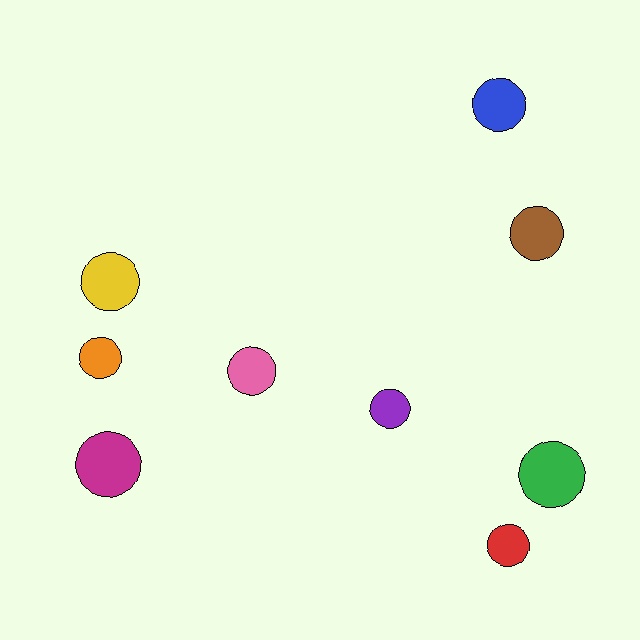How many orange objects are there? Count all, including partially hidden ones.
There is 1 orange object.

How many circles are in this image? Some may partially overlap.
There are 9 circles.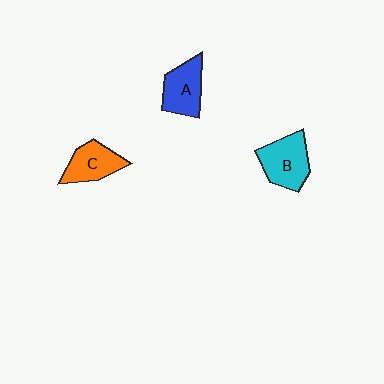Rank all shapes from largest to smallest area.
From largest to smallest: B (cyan), A (blue), C (orange).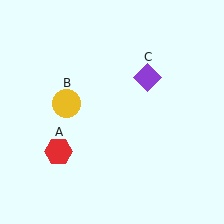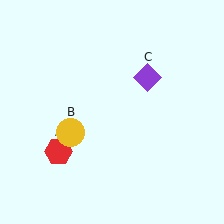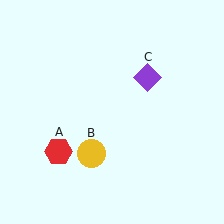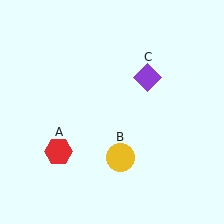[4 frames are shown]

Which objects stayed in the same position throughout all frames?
Red hexagon (object A) and purple diamond (object C) remained stationary.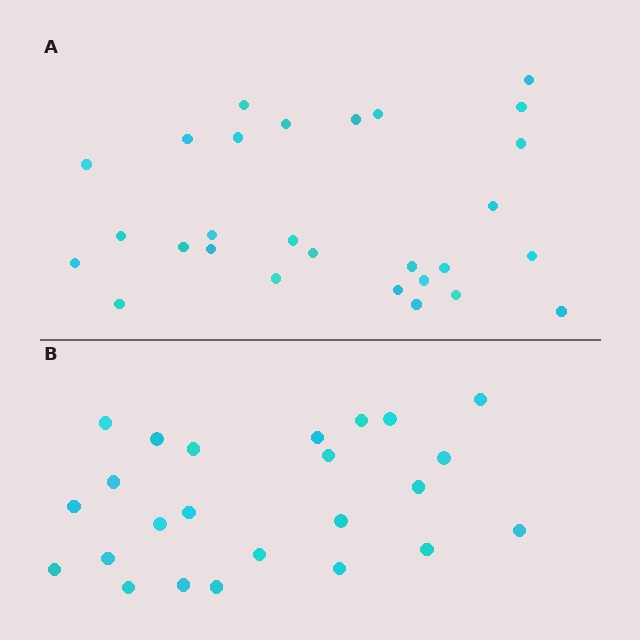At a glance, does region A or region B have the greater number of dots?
Region A (the top region) has more dots.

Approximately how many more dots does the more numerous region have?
Region A has about 4 more dots than region B.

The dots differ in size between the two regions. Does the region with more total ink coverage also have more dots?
No. Region B has more total ink coverage because its dots are larger, but region A actually contains more individual dots. Total area can be misleading — the number of items is what matters here.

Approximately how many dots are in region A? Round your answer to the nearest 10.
About 30 dots. (The exact count is 28, which rounds to 30.)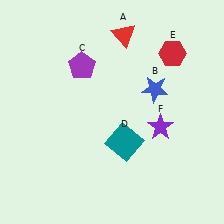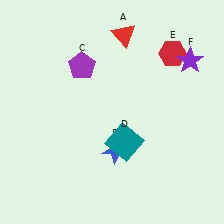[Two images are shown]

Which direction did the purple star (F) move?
The purple star (F) moved up.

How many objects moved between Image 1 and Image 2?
2 objects moved between the two images.